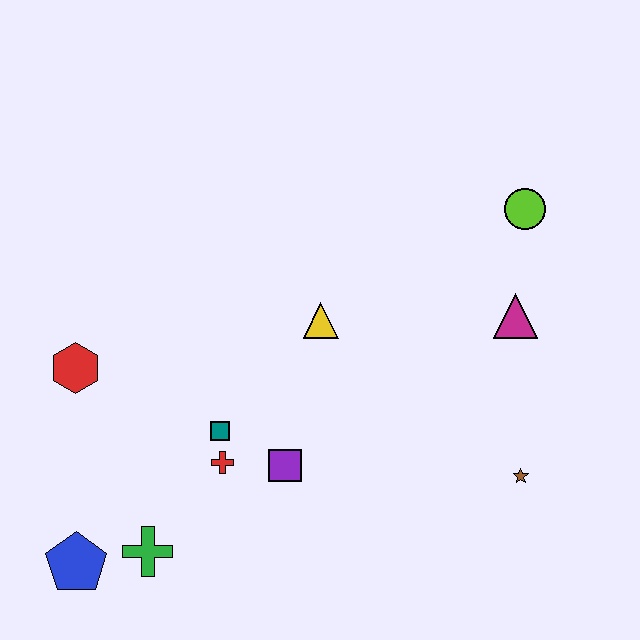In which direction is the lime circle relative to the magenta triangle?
The lime circle is above the magenta triangle.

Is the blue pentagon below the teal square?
Yes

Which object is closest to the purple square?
The red cross is closest to the purple square.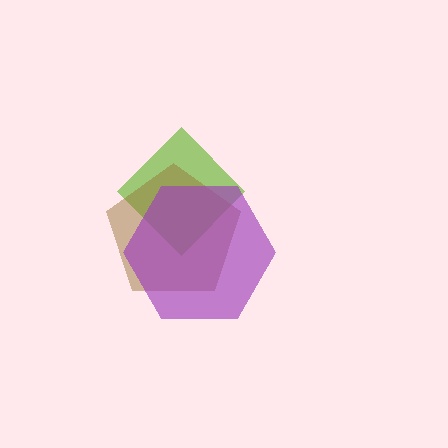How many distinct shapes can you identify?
There are 3 distinct shapes: a lime diamond, a brown pentagon, a purple hexagon.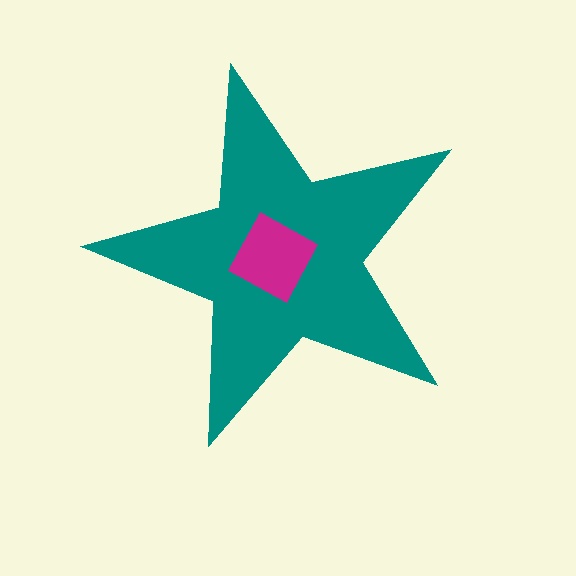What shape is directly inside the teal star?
The magenta diamond.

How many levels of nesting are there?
2.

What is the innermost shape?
The magenta diamond.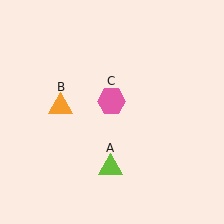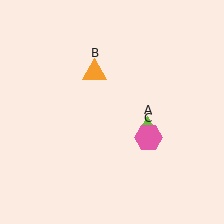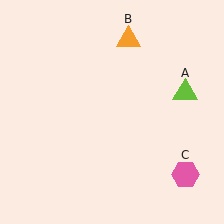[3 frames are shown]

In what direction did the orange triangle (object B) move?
The orange triangle (object B) moved up and to the right.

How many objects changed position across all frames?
3 objects changed position: lime triangle (object A), orange triangle (object B), pink hexagon (object C).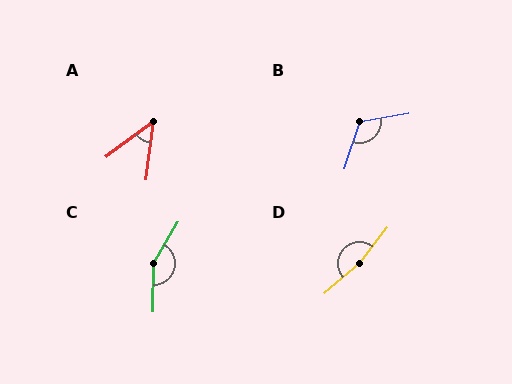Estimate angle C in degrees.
Approximately 150 degrees.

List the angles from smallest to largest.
A (45°), B (118°), C (150°), D (168°).